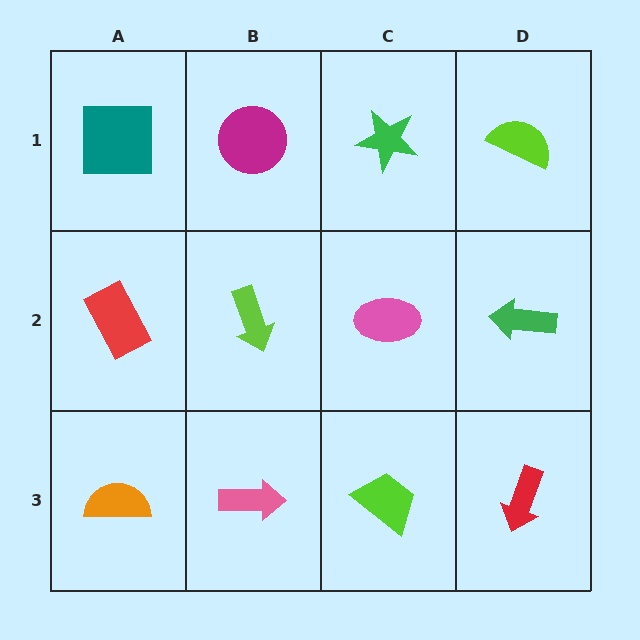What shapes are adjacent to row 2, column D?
A lime semicircle (row 1, column D), a red arrow (row 3, column D), a pink ellipse (row 2, column C).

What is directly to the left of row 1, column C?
A magenta circle.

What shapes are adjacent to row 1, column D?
A green arrow (row 2, column D), a green star (row 1, column C).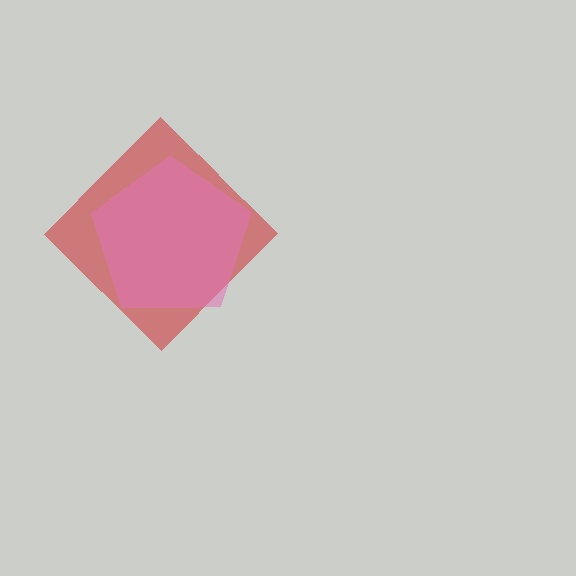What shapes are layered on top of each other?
The layered shapes are: a red diamond, a pink pentagon.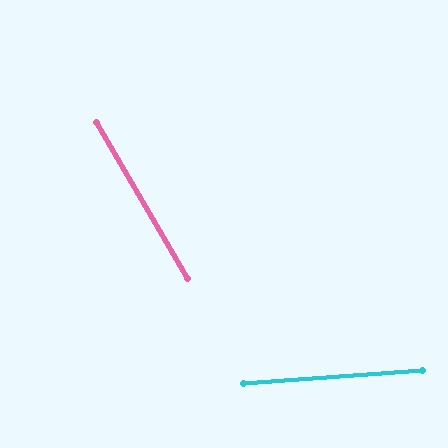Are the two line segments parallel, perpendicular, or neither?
Neither parallel nor perpendicular — they differ by about 64°.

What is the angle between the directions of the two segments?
Approximately 64 degrees.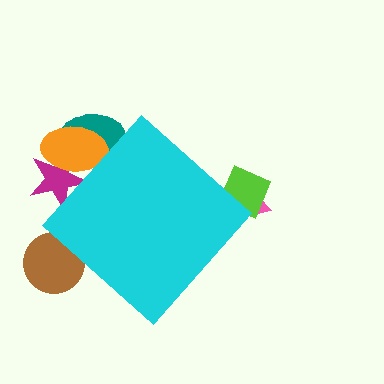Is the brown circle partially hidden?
Yes, the brown circle is partially hidden behind the cyan diamond.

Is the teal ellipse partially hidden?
Yes, the teal ellipse is partially hidden behind the cyan diamond.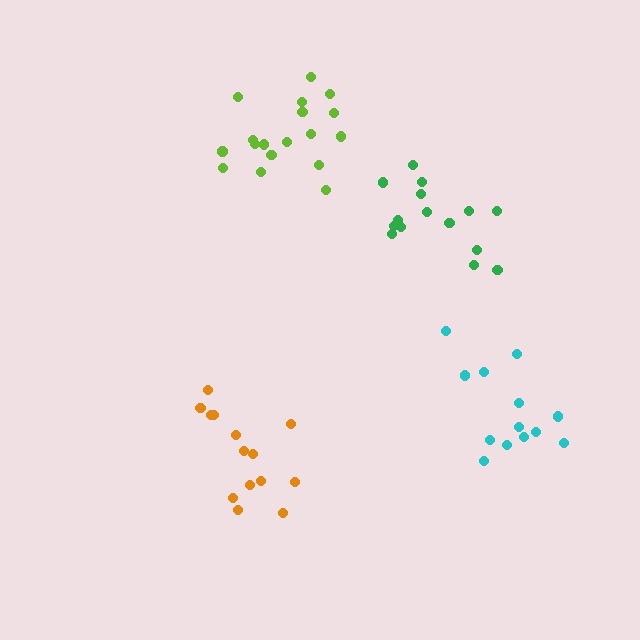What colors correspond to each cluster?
The clusters are colored: green, orange, cyan, lime.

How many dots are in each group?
Group 1: 15 dots, Group 2: 14 dots, Group 3: 13 dots, Group 4: 18 dots (60 total).